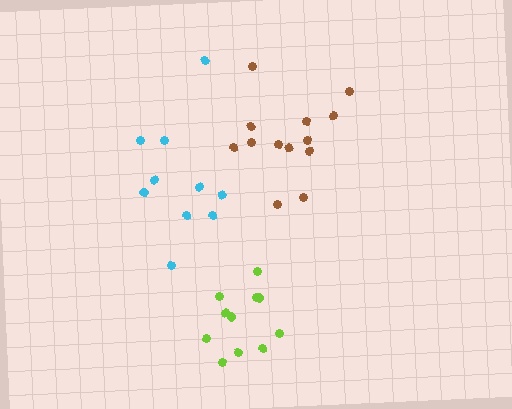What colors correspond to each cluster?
The clusters are colored: cyan, brown, lime.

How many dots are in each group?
Group 1: 10 dots, Group 2: 13 dots, Group 3: 11 dots (34 total).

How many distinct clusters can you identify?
There are 3 distinct clusters.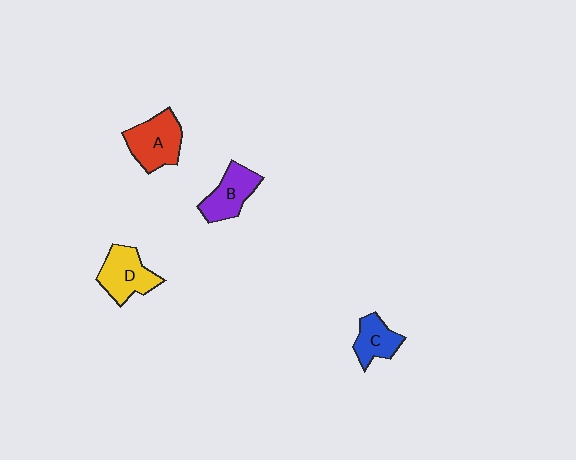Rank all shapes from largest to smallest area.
From largest to smallest: A (red), D (yellow), B (purple), C (blue).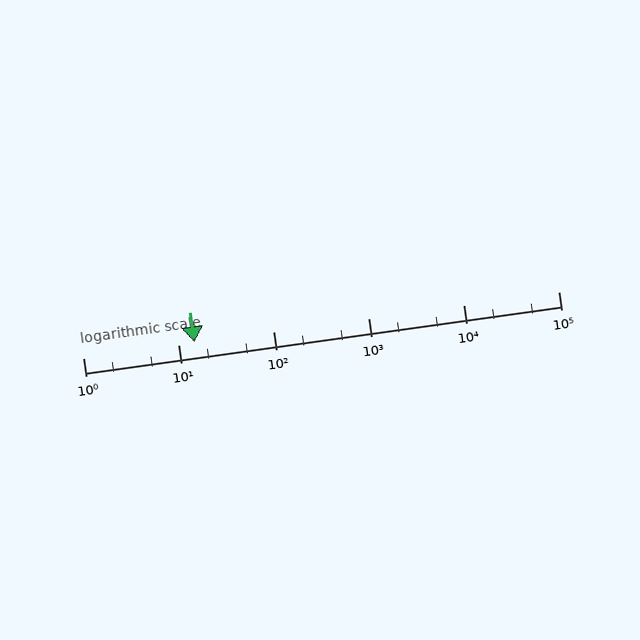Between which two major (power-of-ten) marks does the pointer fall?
The pointer is between 10 and 100.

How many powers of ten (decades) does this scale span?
The scale spans 5 decades, from 1 to 100000.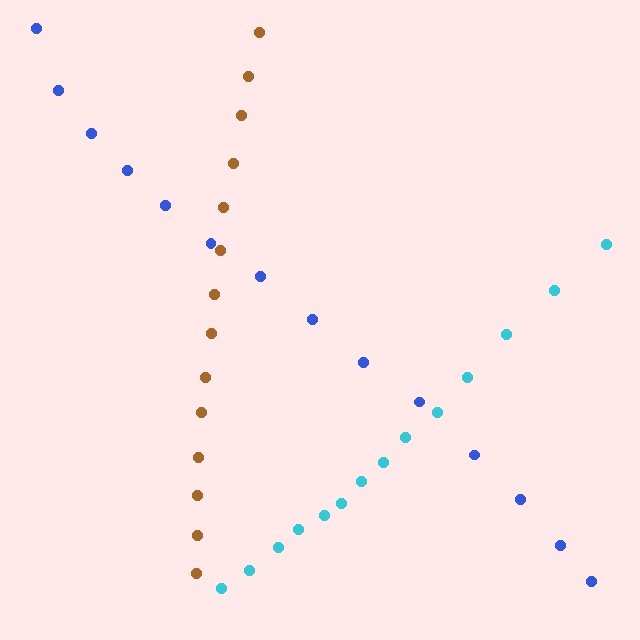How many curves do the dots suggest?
There are 3 distinct paths.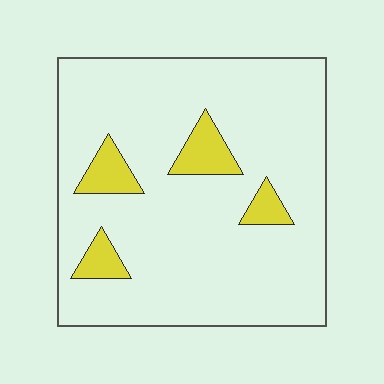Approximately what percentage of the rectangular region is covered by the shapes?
Approximately 10%.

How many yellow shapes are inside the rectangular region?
4.